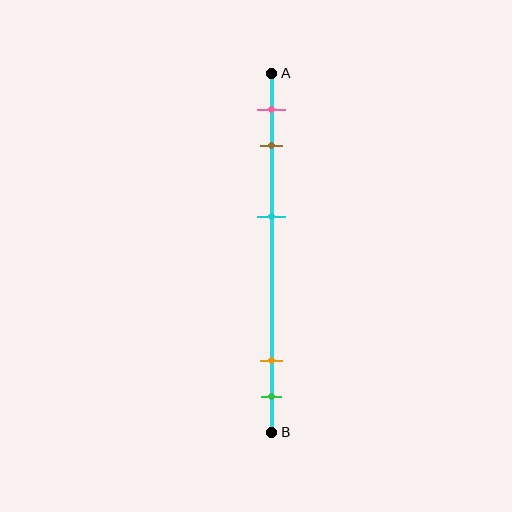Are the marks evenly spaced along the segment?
No, the marks are not evenly spaced.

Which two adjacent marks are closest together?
The orange and green marks are the closest adjacent pair.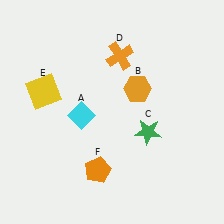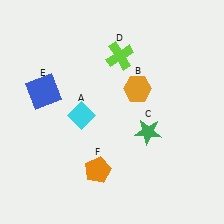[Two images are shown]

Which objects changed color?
D changed from orange to lime. E changed from yellow to blue.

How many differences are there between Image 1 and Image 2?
There are 2 differences between the two images.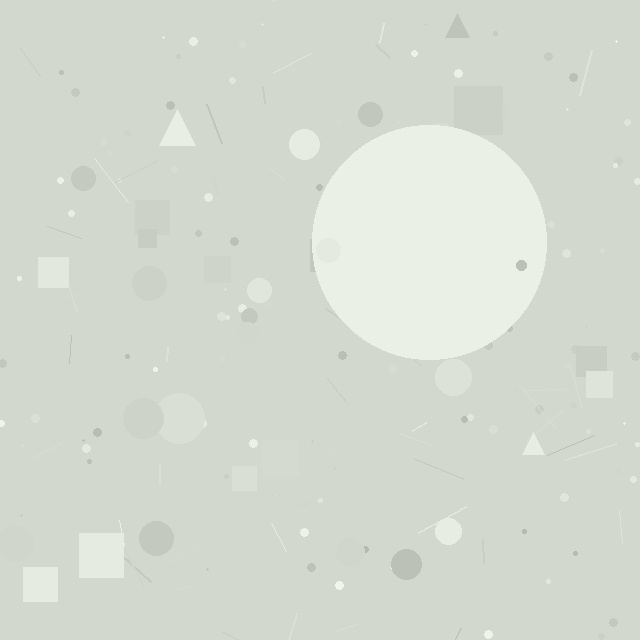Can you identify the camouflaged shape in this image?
The camouflaged shape is a circle.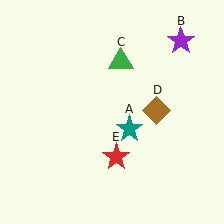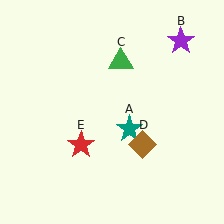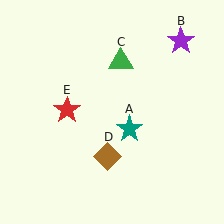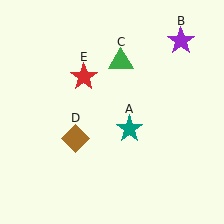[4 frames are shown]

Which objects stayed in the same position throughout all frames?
Teal star (object A) and purple star (object B) and green triangle (object C) remained stationary.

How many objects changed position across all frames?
2 objects changed position: brown diamond (object D), red star (object E).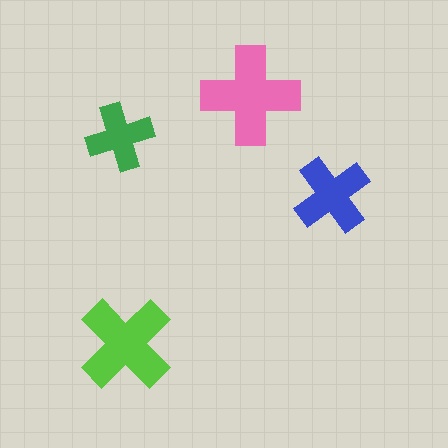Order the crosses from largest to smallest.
the pink one, the lime one, the blue one, the green one.